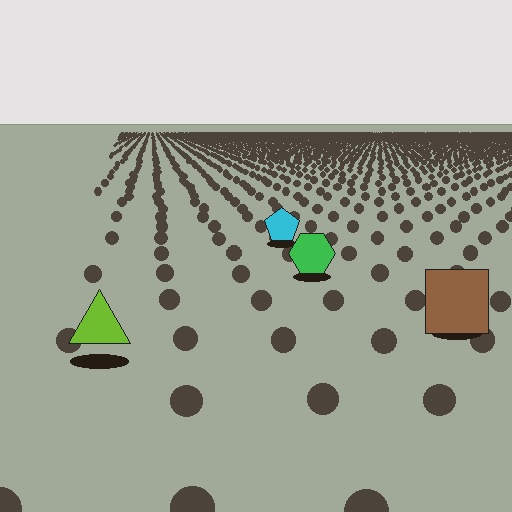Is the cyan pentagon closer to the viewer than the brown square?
No. The brown square is closer — you can tell from the texture gradient: the ground texture is coarser near it.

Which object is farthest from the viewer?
The cyan pentagon is farthest from the viewer. It appears smaller and the ground texture around it is denser.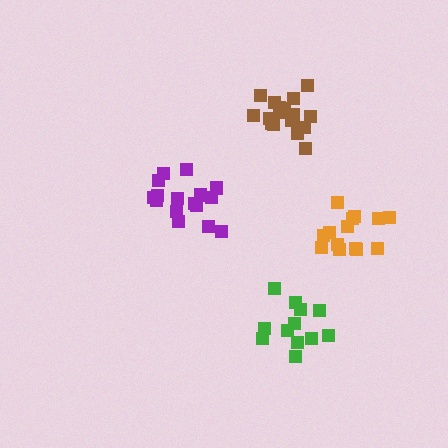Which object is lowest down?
The green cluster is bottommost.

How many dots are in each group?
Group 1: 16 dots, Group 2: 17 dots, Group 3: 14 dots, Group 4: 12 dots (59 total).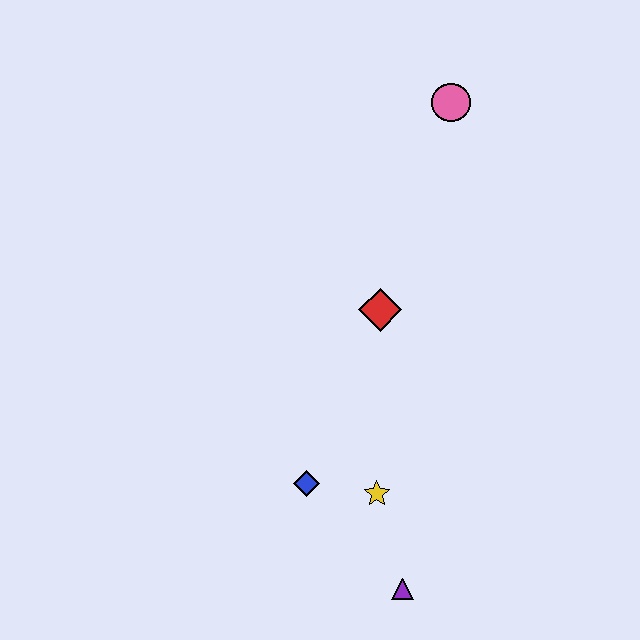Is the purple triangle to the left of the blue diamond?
No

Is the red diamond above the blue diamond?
Yes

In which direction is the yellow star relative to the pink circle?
The yellow star is below the pink circle.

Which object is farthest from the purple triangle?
The pink circle is farthest from the purple triangle.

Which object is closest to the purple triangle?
The yellow star is closest to the purple triangle.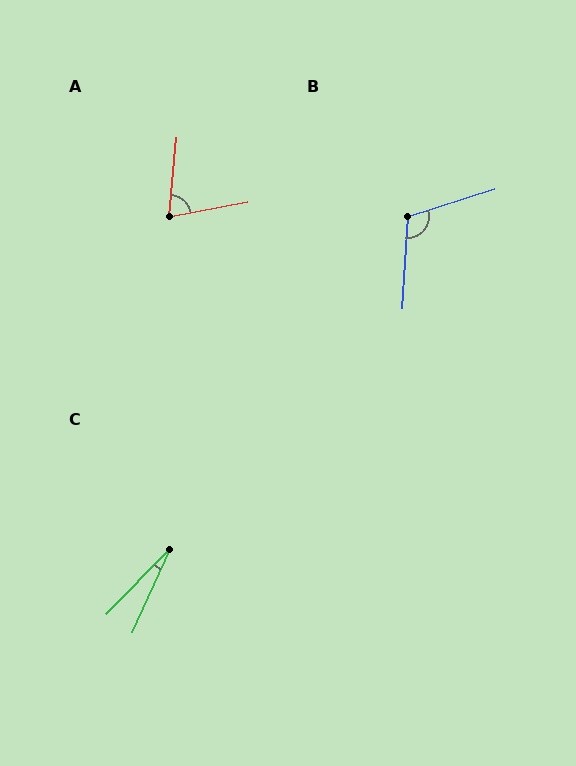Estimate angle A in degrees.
Approximately 73 degrees.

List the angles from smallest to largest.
C (20°), A (73°), B (111°).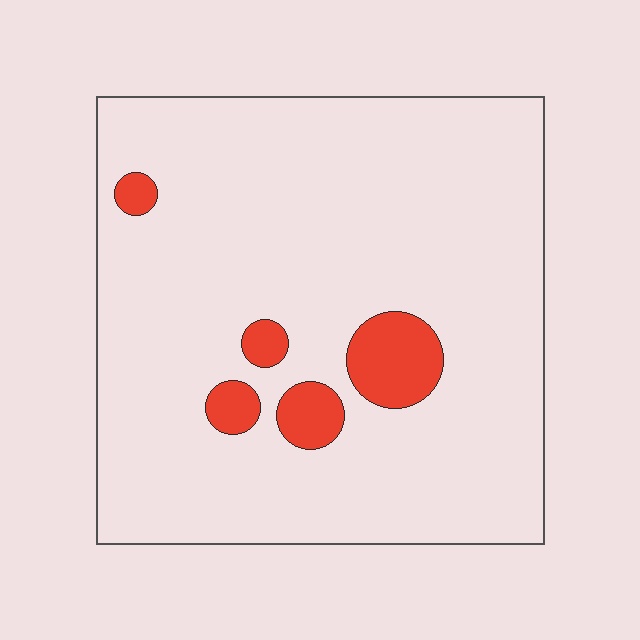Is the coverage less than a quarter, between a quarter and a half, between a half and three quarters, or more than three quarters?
Less than a quarter.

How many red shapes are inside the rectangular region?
5.